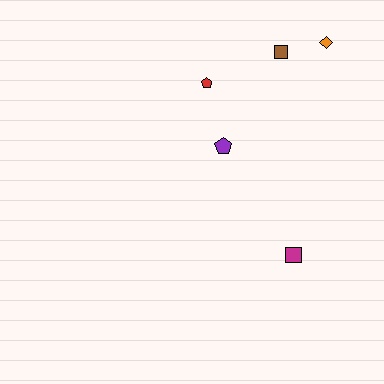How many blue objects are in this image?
There are no blue objects.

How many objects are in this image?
There are 5 objects.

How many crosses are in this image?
There are no crosses.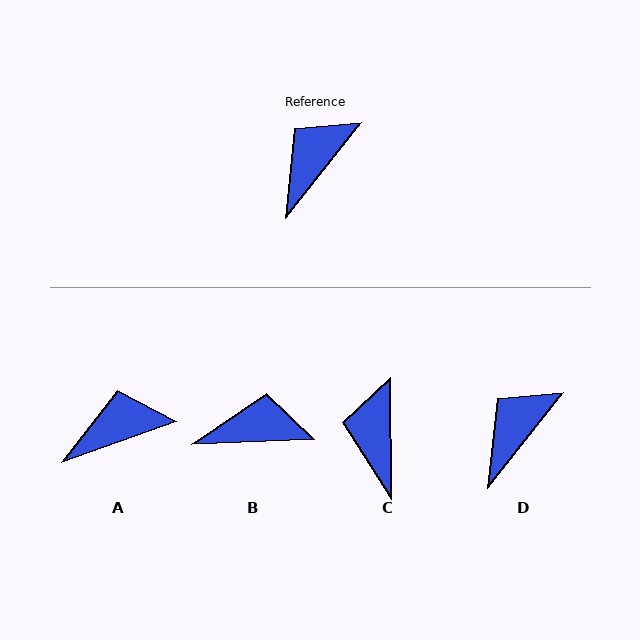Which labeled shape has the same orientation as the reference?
D.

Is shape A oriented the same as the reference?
No, it is off by about 32 degrees.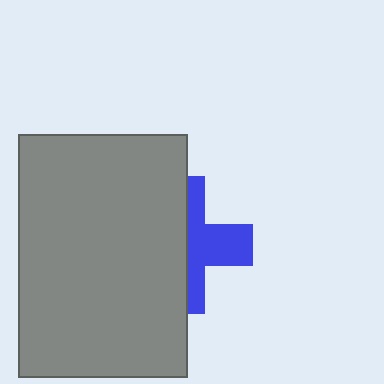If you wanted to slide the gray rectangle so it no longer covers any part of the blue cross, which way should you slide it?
Slide it left — that is the most direct way to separate the two shapes.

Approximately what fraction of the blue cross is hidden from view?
Roughly 54% of the blue cross is hidden behind the gray rectangle.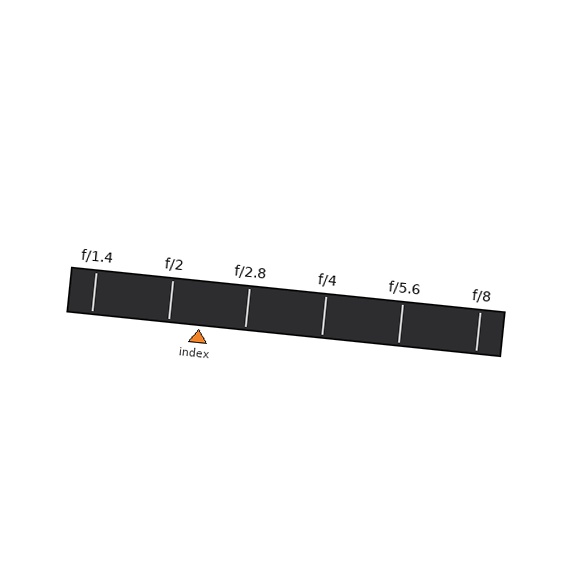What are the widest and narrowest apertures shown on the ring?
The widest aperture shown is f/1.4 and the narrowest is f/8.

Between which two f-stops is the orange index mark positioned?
The index mark is between f/2 and f/2.8.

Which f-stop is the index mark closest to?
The index mark is closest to f/2.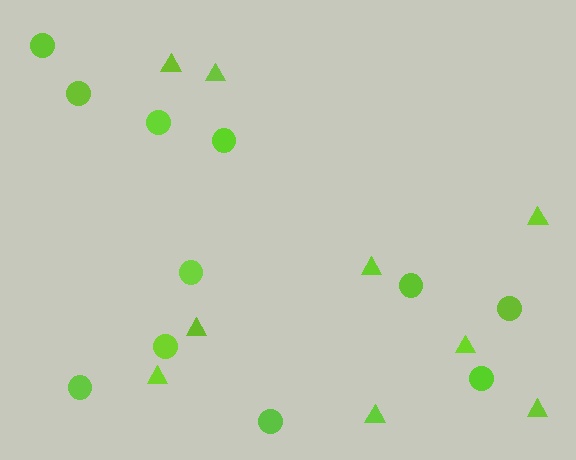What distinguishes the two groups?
There are 2 groups: one group of circles (11) and one group of triangles (9).